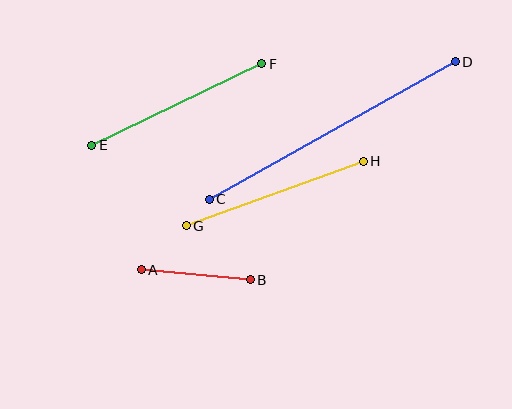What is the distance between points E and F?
The distance is approximately 188 pixels.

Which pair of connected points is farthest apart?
Points C and D are farthest apart.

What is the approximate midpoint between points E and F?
The midpoint is at approximately (177, 104) pixels.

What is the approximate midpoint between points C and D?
The midpoint is at approximately (332, 130) pixels.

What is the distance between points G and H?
The distance is approximately 189 pixels.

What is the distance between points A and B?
The distance is approximately 109 pixels.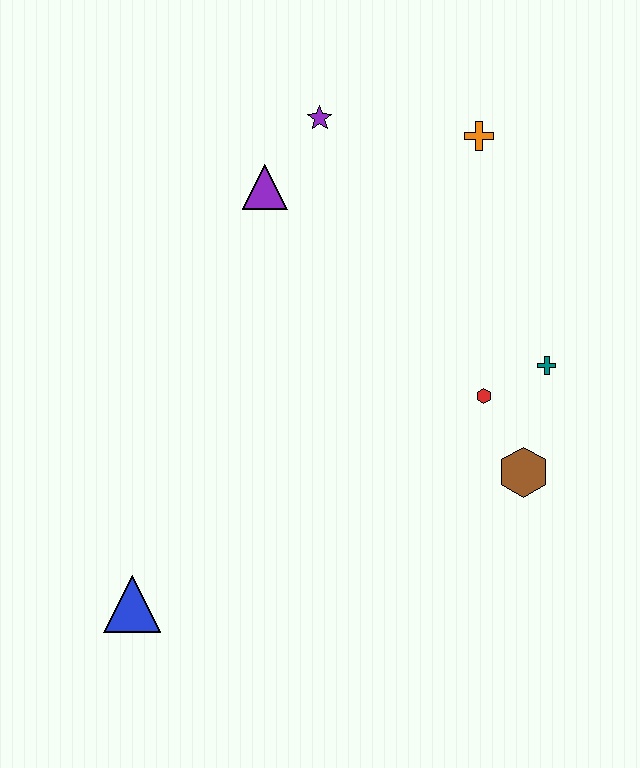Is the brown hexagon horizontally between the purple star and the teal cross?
Yes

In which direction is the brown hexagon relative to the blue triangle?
The brown hexagon is to the right of the blue triangle.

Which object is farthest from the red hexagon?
The blue triangle is farthest from the red hexagon.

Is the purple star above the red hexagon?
Yes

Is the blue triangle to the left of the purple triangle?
Yes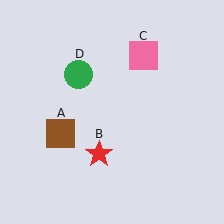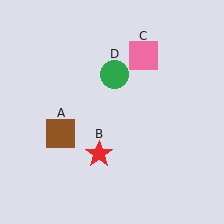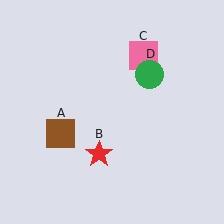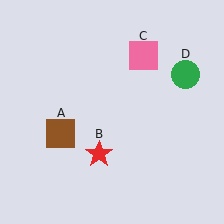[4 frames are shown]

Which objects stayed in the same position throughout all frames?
Brown square (object A) and red star (object B) and pink square (object C) remained stationary.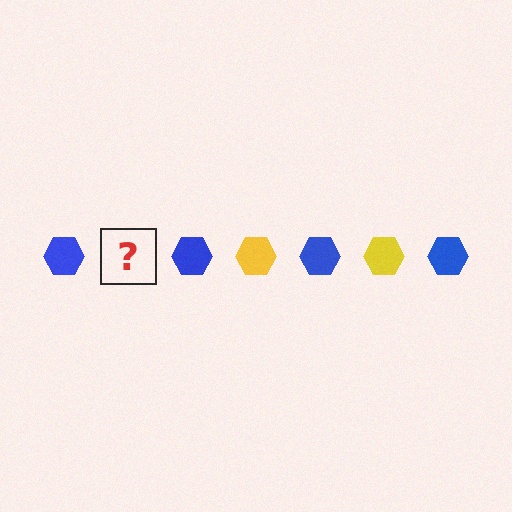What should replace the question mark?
The question mark should be replaced with a yellow hexagon.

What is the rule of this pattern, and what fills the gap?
The rule is that the pattern cycles through blue, yellow hexagons. The gap should be filled with a yellow hexagon.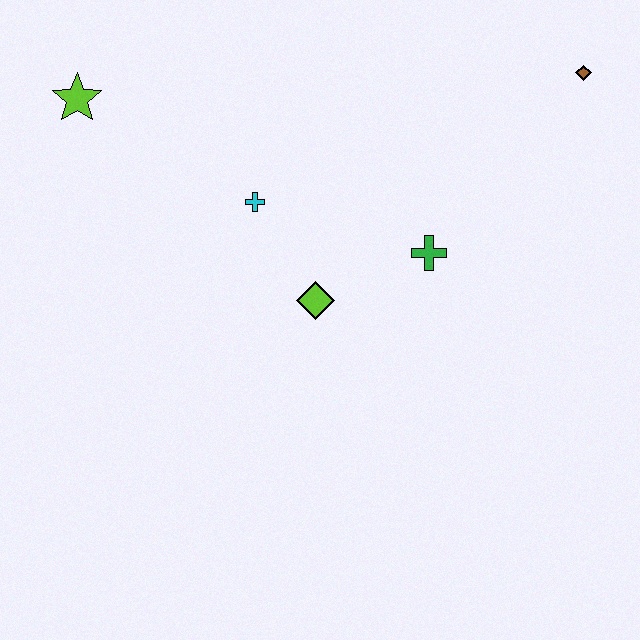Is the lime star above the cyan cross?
Yes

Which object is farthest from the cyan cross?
The brown diamond is farthest from the cyan cross.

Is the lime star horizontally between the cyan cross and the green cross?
No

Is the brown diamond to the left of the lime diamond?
No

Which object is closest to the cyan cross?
The lime diamond is closest to the cyan cross.